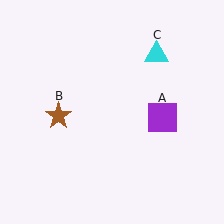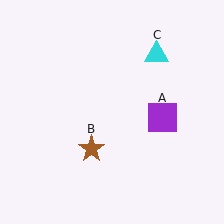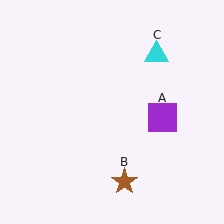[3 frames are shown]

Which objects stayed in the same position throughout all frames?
Purple square (object A) and cyan triangle (object C) remained stationary.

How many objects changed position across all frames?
1 object changed position: brown star (object B).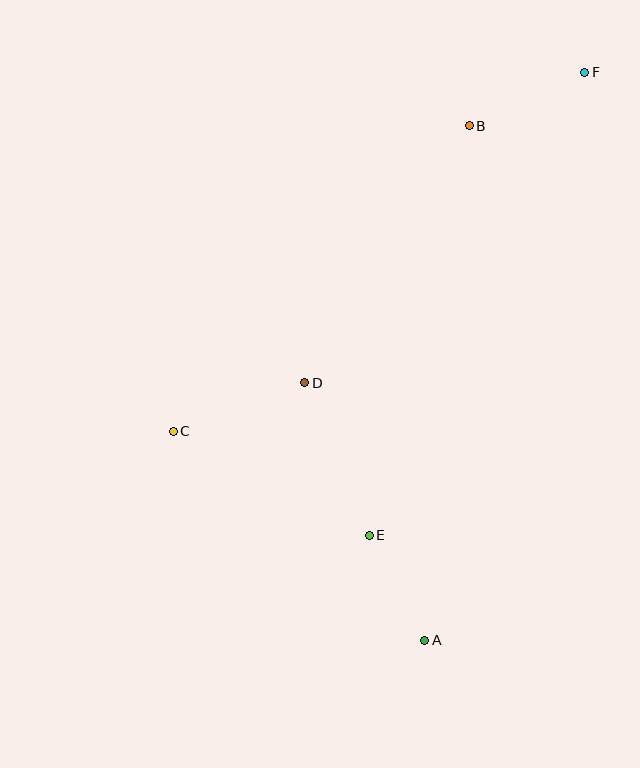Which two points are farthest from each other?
Points A and F are farthest from each other.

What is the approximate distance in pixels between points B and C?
The distance between B and C is approximately 426 pixels.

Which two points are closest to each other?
Points A and E are closest to each other.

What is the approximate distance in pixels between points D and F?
The distance between D and F is approximately 418 pixels.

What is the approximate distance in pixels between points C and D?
The distance between C and D is approximately 140 pixels.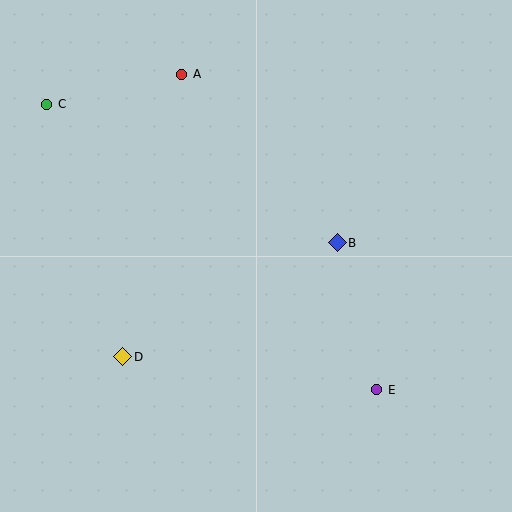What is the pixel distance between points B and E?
The distance between B and E is 152 pixels.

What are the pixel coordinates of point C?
Point C is at (47, 104).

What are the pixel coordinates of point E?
Point E is at (377, 390).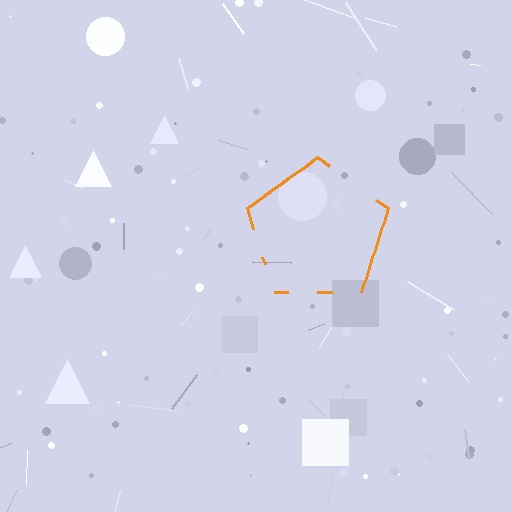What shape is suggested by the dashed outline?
The dashed outline suggests a pentagon.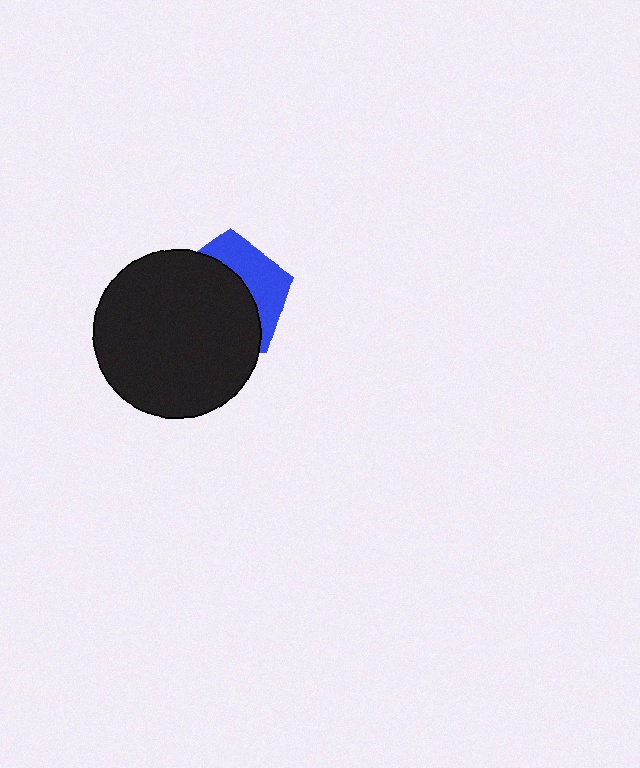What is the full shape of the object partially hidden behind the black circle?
The partially hidden object is a blue pentagon.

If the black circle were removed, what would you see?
You would see the complete blue pentagon.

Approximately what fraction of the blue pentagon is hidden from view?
Roughly 65% of the blue pentagon is hidden behind the black circle.